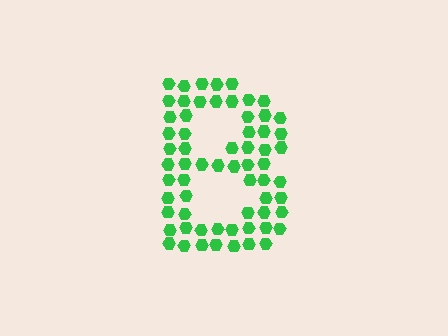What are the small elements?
The small elements are hexagons.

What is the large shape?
The large shape is the letter B.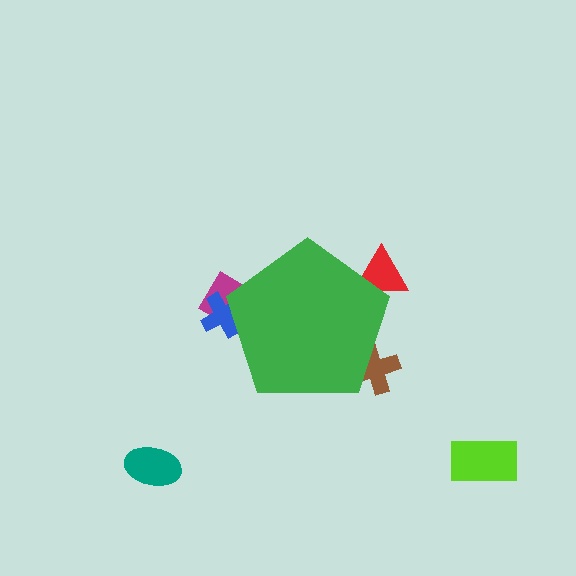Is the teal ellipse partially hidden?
No, the teal ellipse is fully visible.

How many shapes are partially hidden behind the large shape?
4 shapes are partially hidden.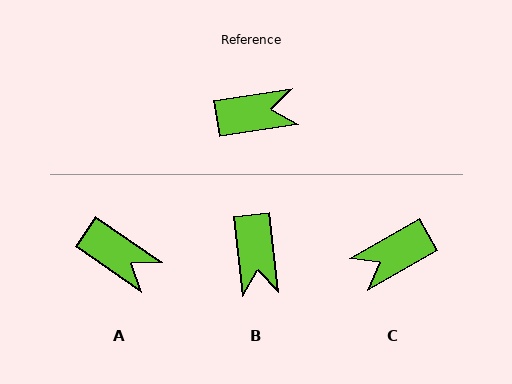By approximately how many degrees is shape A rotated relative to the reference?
Approximately 43 degrees clockwise.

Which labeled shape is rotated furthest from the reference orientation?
C, about 159 degrees away.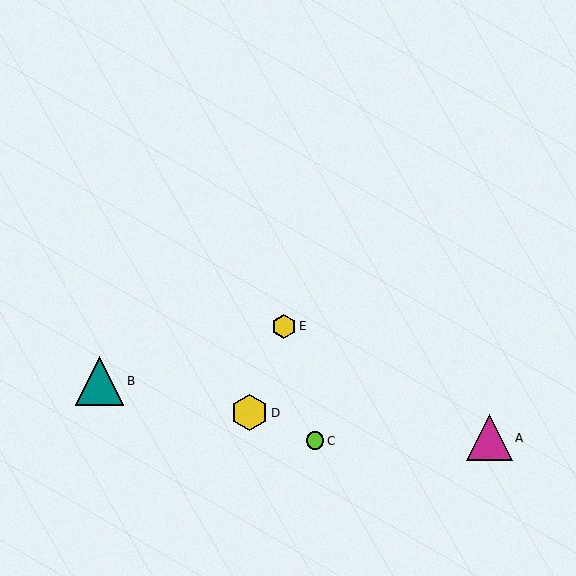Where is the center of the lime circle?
The center of the lime circle is at (315, 441).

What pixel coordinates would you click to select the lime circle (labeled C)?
Click at (315, 441) to select the lime circle C.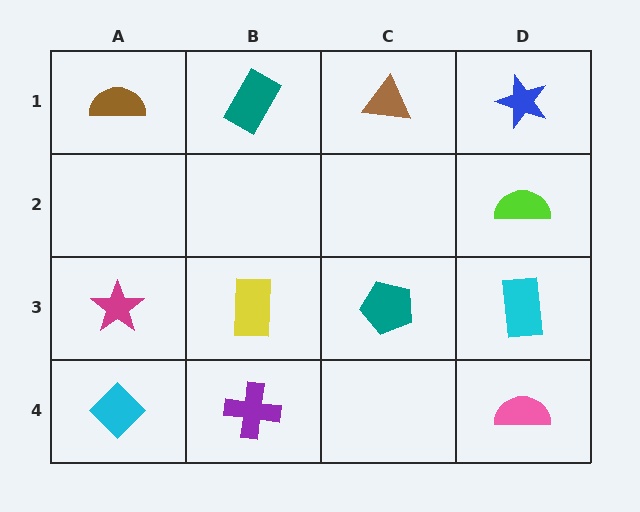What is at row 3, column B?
A yellow rectangle.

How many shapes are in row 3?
4 shapes.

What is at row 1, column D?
A blue star.